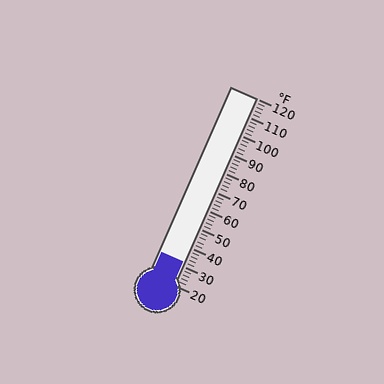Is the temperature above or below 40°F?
The temperature is below 40°F.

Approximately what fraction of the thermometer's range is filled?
The thermometer is filled to approximately 10% of its range.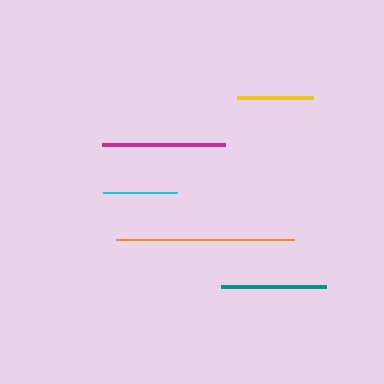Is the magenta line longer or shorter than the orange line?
The orange line is longer than the magenta line.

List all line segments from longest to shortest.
From longest to shortest: orange, magenta, teal, yellow, cyan.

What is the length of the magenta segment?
The magenta segment is approximately 122 pixels long.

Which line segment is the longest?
The orange line is the longest at approximately 177 pixels.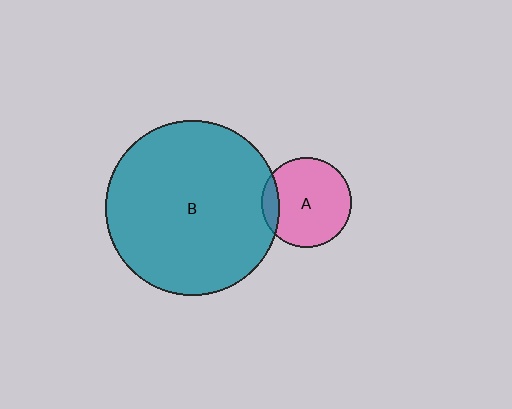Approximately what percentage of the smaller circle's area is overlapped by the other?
Approximately 10%.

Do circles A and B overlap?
Yes.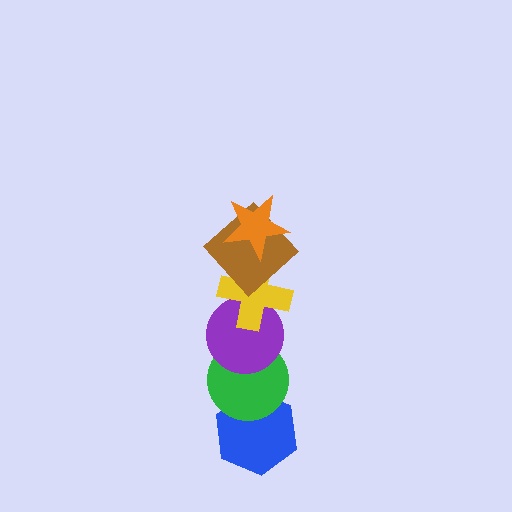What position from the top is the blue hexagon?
The blue hexagon is 6th from the top.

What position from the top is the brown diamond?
The brown diamond is 2nd from the top.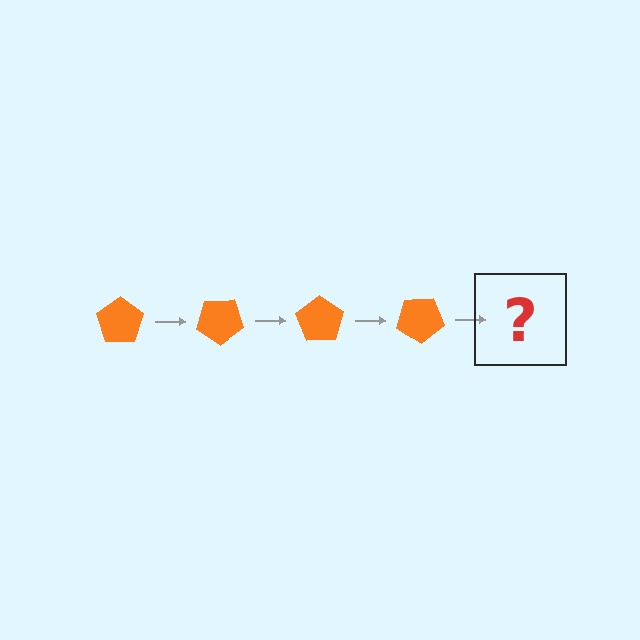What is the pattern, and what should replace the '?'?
The pattern is that the pentagon rotates 35 degrees each step. The '?' should be an orange pentagon rotated 140 degrees.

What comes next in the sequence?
The next element should be an orange pentagon rotated 140 degrees.